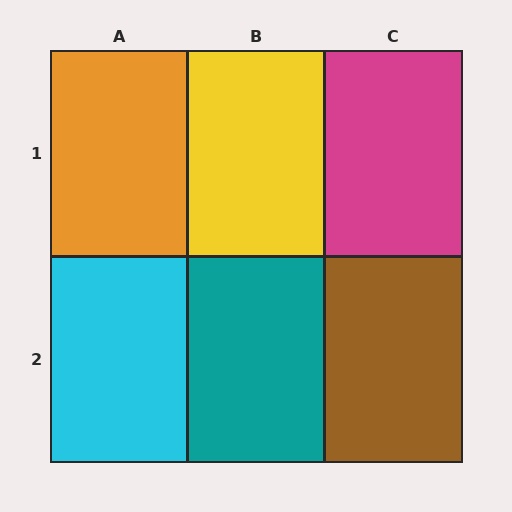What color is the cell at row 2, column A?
Cyan.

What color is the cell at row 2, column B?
Teal.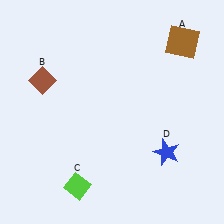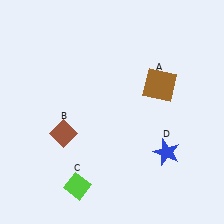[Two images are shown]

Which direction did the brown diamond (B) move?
The brown diamond (B) moved down.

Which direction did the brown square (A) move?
The brown square (A) moved down.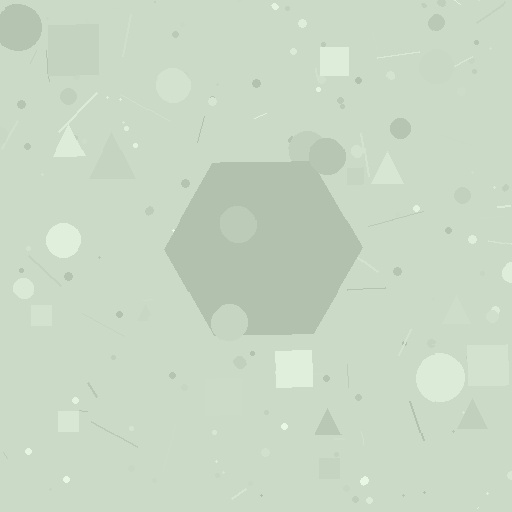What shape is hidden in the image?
A hexagon is hidden in the image.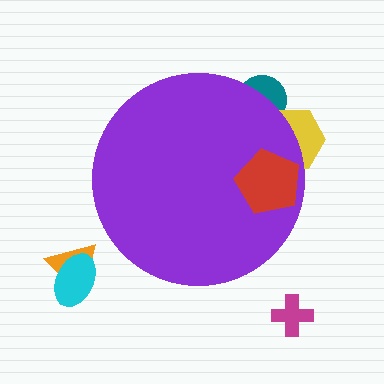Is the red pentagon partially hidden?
No, the red pentagon is fully visible.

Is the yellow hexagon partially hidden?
Yes, the yellow hexagon is partially hidden behind the purple circle.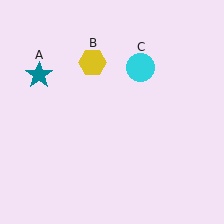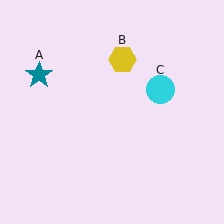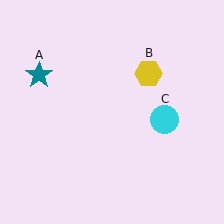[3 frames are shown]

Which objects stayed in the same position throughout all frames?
Teal star (object A) remained stationary.